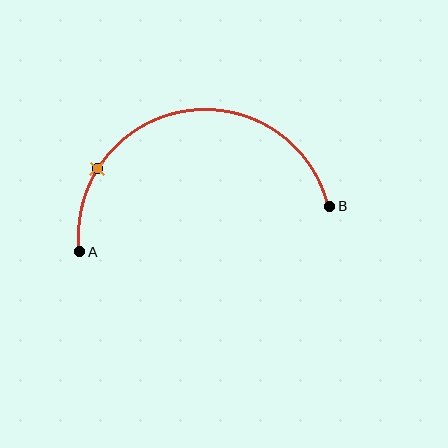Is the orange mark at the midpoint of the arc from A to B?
No. The orange mark lies on the arc but is closer to endpoint A. The arc midpoint would be at the point on the curve equidistant along the arc from both A and B.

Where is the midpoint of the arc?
The arc midpoint is the point on the curve farthest from the straight line joining A and B. It sits above that line.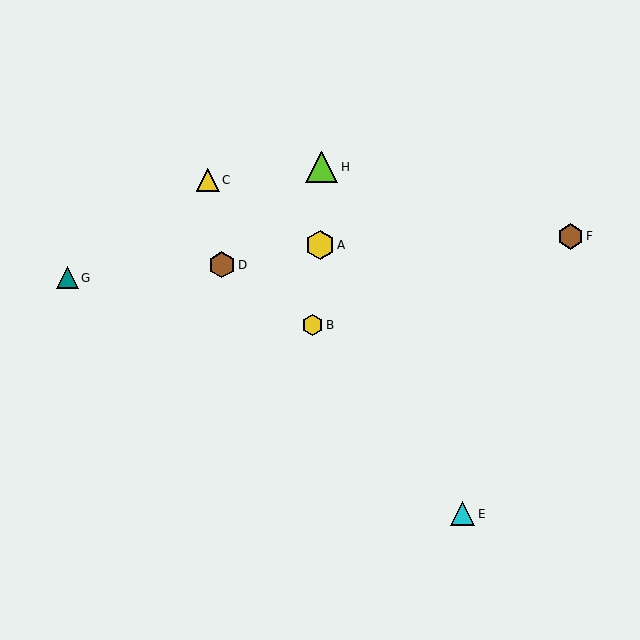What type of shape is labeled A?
Shape A is a yellow hexagon.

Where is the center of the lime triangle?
The center of the lime triangle is at (322, 167).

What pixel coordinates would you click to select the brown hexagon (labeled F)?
Click at (571, 236) to select the brown hexagon F.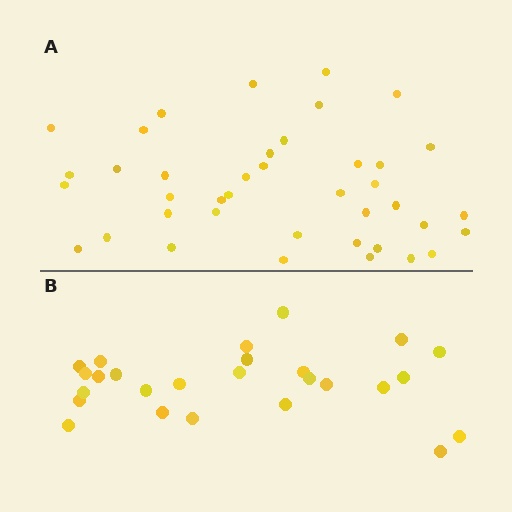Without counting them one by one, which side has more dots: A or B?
Region A (the top region) has more dots.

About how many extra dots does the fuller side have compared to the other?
Region A has approximately 15 more dots than region B.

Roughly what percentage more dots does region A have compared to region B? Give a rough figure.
About 55% more.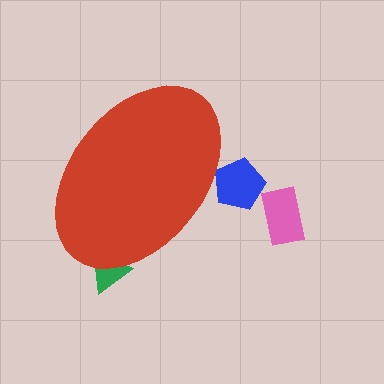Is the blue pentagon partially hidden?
Yes, the blue pentagon is partially hidden behind the red ellipse.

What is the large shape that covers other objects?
A red ellipse.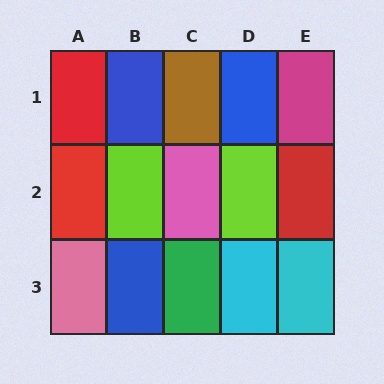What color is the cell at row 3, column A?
Pink.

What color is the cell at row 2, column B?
Lime.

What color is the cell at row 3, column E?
Cyan.